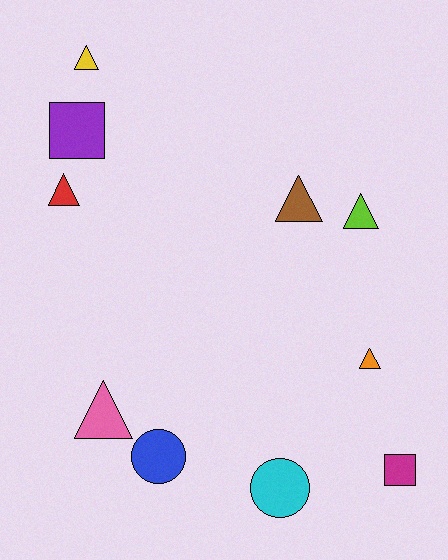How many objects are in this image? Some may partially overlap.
There are 10 objects.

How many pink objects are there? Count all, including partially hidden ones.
There is 1 pink object.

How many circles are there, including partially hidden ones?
There are 2 circles.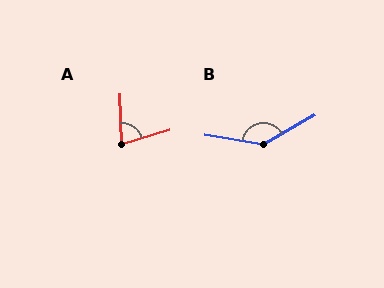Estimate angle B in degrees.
Approximately 142 degrees.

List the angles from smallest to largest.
A (75°), B (142°).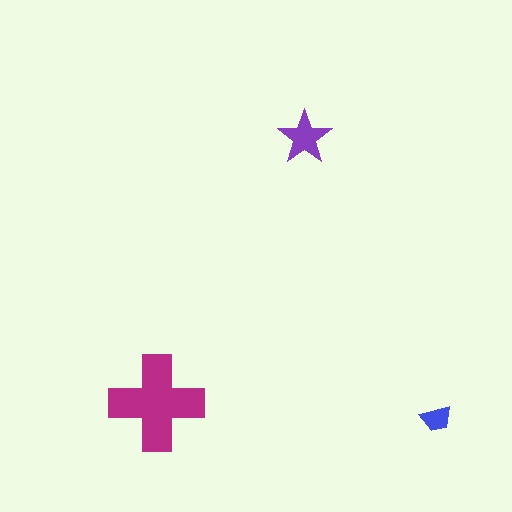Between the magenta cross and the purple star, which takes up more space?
The magenta cross.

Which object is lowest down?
The blue trapezoid is bottommost.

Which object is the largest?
The magenta cross.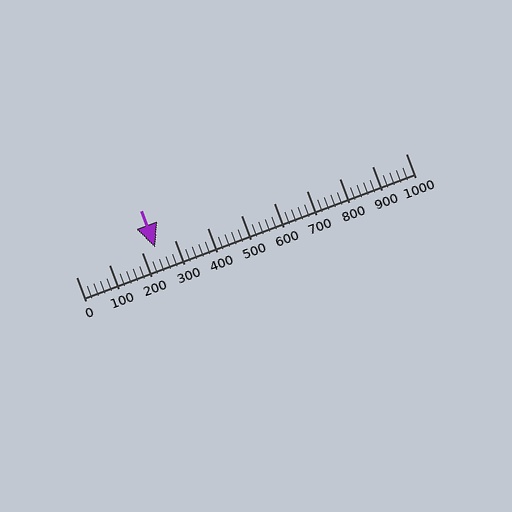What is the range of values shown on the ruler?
The ruler shows values from 0 to 1000.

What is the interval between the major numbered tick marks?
The major tick marks are spaced 100 units apart.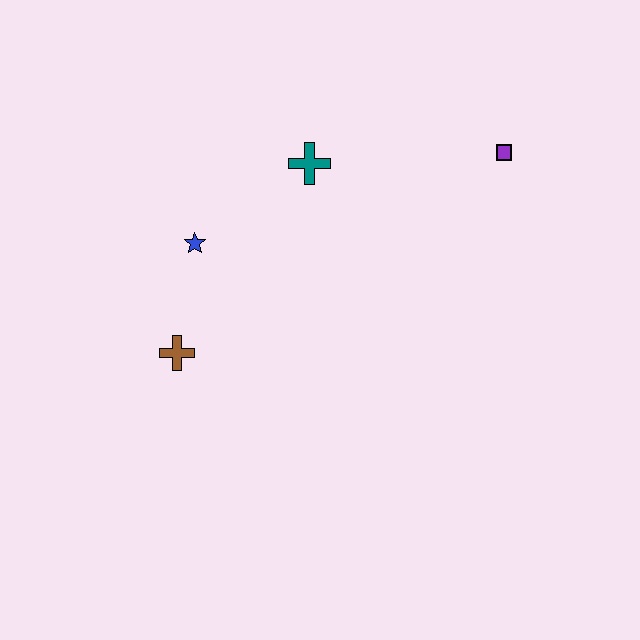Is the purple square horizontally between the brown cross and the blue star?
No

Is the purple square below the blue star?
No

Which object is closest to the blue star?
The brown cross is closest to the blue star.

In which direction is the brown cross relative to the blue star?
The brown cross is below the blue star.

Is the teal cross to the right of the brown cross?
Yes